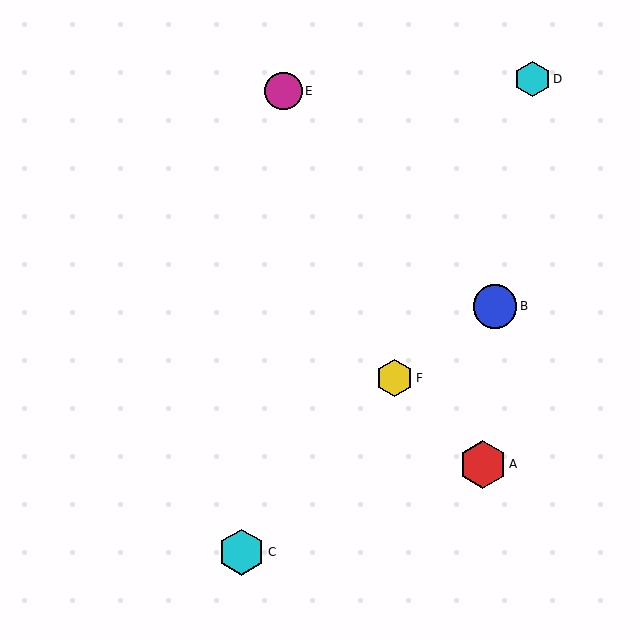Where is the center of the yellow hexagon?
The center of the yellow hexagon is at (395, 378).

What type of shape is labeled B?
Shape B is a blue circle.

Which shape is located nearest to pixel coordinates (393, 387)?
The yellow hexagon (labeled F) at (395, 378) is nearest to that location.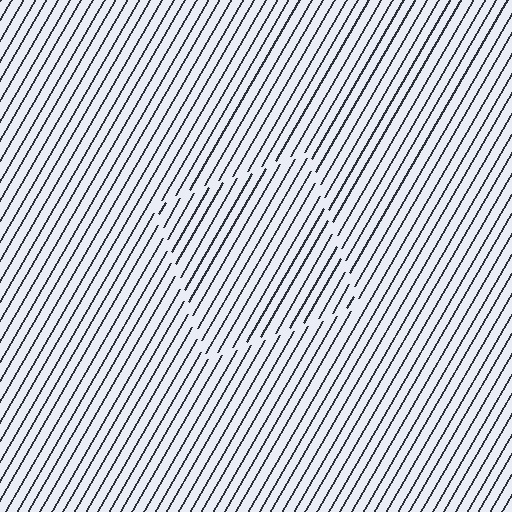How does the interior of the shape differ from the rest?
The interior of the shape contains the same grating, shifted by half a period — the contour is defined by the phase discontinuity where line-ends from the inner and outer gratings abut.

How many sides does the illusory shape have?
4 sides — the line-ends trace a square.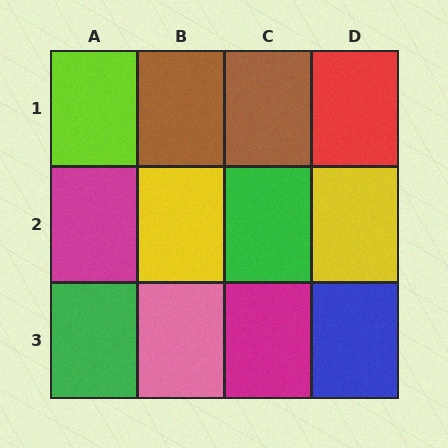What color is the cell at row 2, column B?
Yellow.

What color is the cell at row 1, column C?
Brown.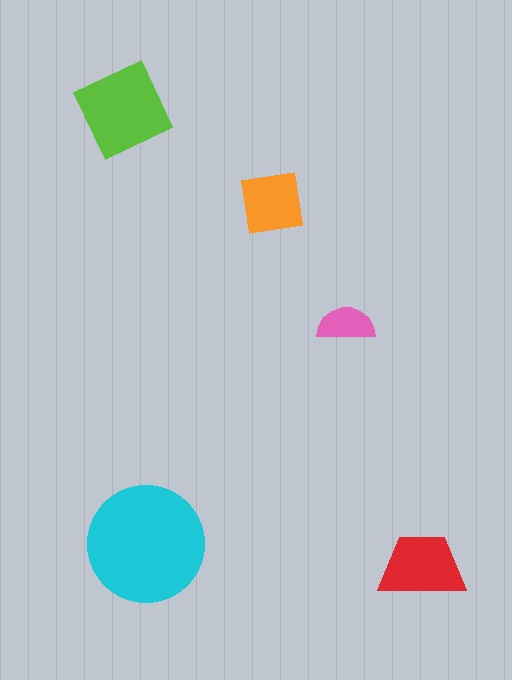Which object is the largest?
The cyan circle.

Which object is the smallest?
The pink semicircle.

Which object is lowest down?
The red trapezoid is bottommost.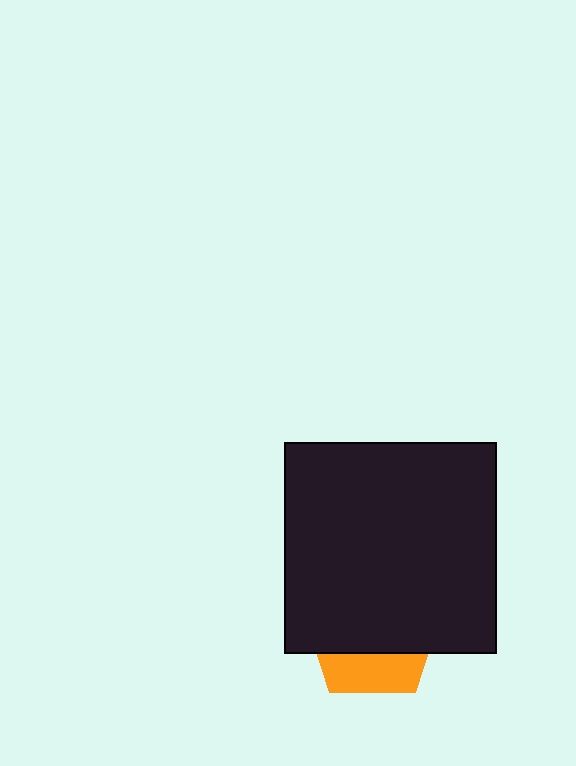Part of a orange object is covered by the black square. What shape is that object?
It is a pentagon.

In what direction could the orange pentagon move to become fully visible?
The orange pentagon could move down. That would shift it out from behind the black square entirely.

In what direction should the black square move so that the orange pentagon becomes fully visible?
The black square should move up. That is the shortest direction to clear the overlap and leave the orange pentagon fully visible.